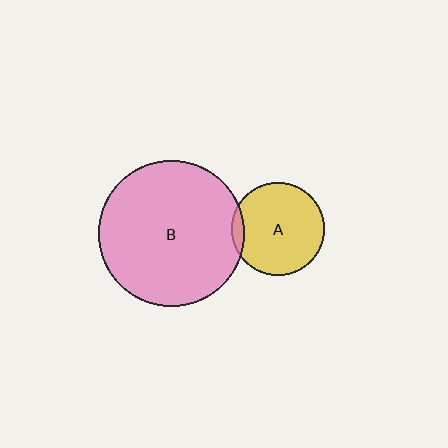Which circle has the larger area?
Circle B (pink).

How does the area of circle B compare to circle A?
Approximately 2.5 times.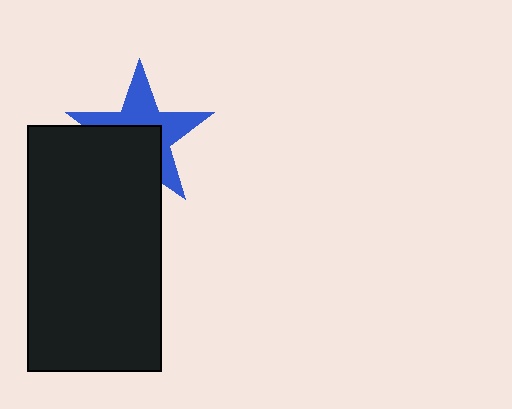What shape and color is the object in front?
The object in front is a black rectangle.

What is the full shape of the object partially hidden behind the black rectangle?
The partially hidden object is a blue star.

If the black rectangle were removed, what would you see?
You would see the complete blue star.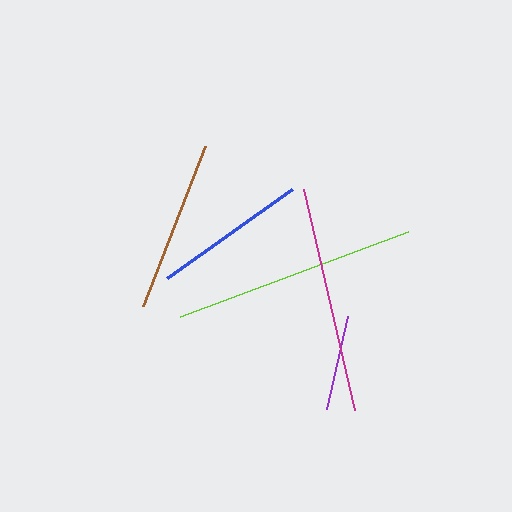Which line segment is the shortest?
The purple line is the shortest at approximately 96 pixels.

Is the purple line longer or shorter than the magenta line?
The magenta line is longer than the purple line.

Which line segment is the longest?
The lime line is the longest at approximately 243 pixels.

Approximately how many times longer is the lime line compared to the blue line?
The lime line is approximately 1.6 times the length of the blue line.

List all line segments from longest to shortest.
From longest to shortest: lime, magenta, brown, blue, purple.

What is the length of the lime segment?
The lime segment is approximately 243 pixels long.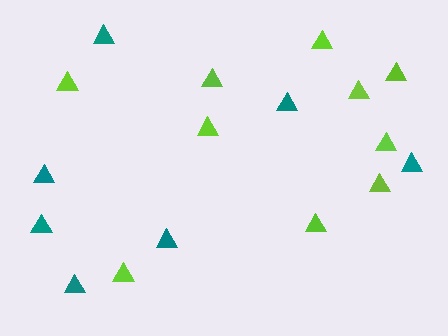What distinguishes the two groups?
There are 2 groups: one group of lime triangles (10) and one group of teal triangles (7).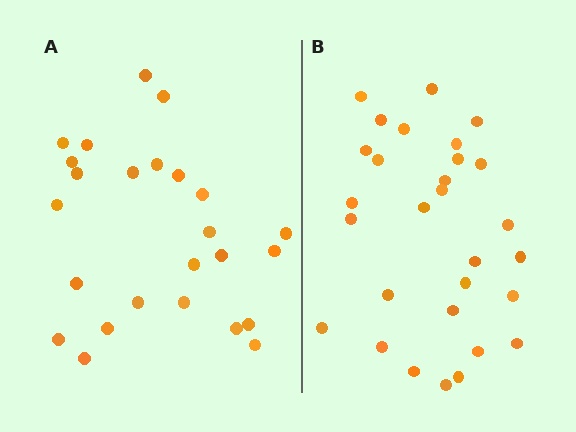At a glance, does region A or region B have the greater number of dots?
Region B (the right region) has more dots.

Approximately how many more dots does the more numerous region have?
Region B has about 4 more dots than region A.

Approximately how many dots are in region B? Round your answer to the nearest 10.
About 30 dots. (The exact count is 29, which rounds to 30.)